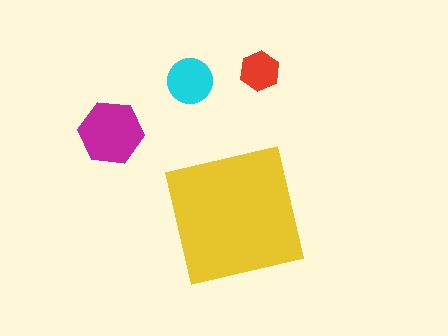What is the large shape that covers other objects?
A yellow square.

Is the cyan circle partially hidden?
No, the cyan circle is fully visible.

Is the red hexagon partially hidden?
No, the red hexagon is fully visible.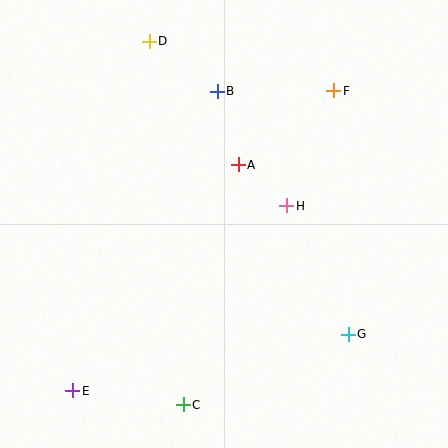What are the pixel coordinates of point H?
Point H is at (287, 206).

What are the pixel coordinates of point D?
Point D is at (149, 41).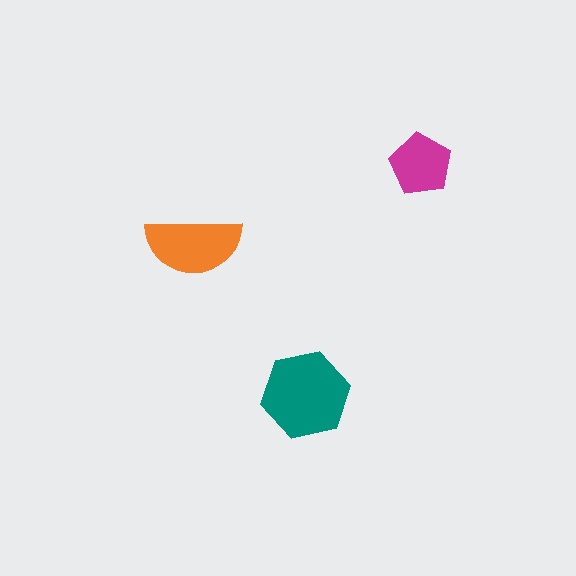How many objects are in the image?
There are 3 objects in the image.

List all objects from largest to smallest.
The teal hexagon, the orange semicircle, the magenta pentagon.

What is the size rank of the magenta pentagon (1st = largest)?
3rd.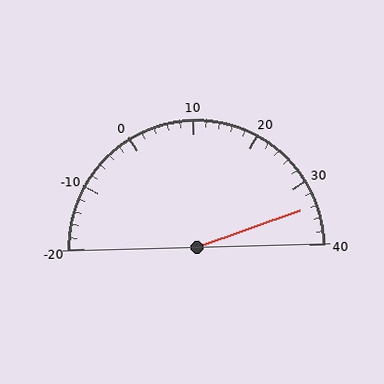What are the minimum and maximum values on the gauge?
The gauge ranges from -20 to 40.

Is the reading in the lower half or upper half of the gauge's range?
The reading is in the upper half of the range (-20 to 40).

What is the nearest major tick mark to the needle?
The nearest major tick mark is 30.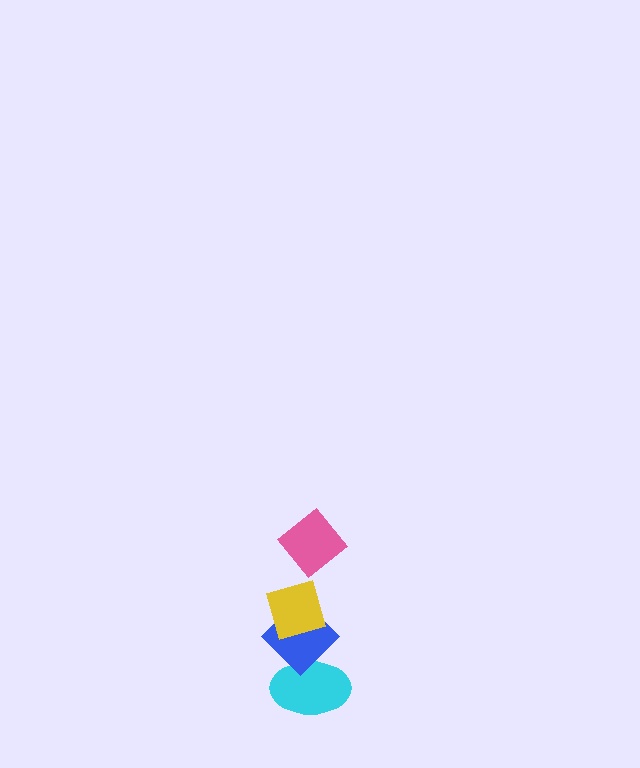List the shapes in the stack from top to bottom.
From top to bottom: the pink diamond, the yellow diamond, the blue diamond, the cyan ellipse.